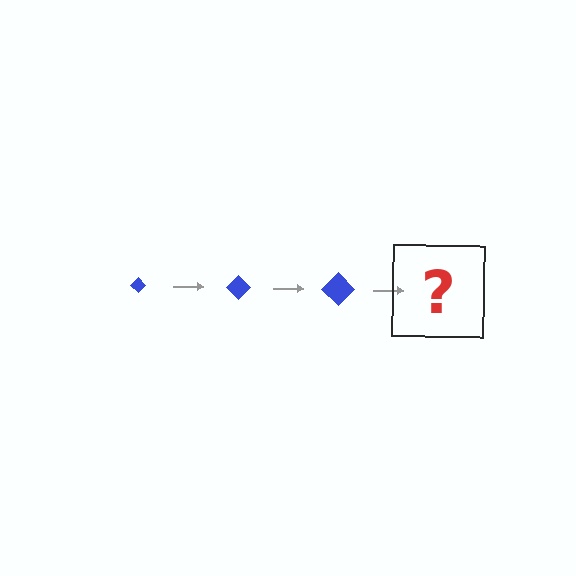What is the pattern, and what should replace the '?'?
The pattern is that the diamond gets progressively larger each step. The '?' should be a blue diamond, larger than the previous one.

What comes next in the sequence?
The next element should be a blue diamond, larger than the previous one.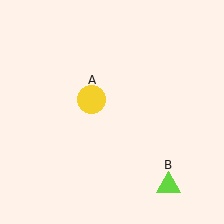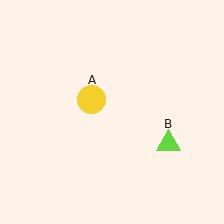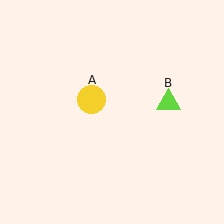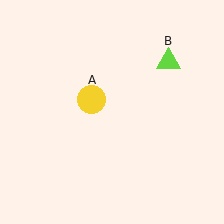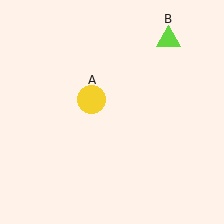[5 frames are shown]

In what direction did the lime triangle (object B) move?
The lime triangle (object B) moved up.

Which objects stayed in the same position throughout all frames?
Yellow circle (object A) remained stationary.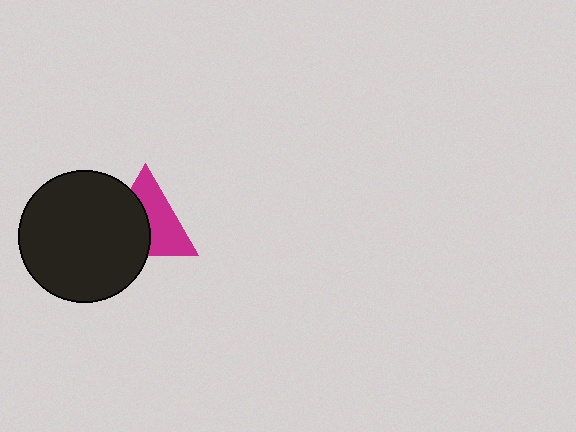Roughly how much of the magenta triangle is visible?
About half of it is visible (roughly 53%).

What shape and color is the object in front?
The object in front is a black circle.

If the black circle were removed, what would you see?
You would see the complete magenta triangle.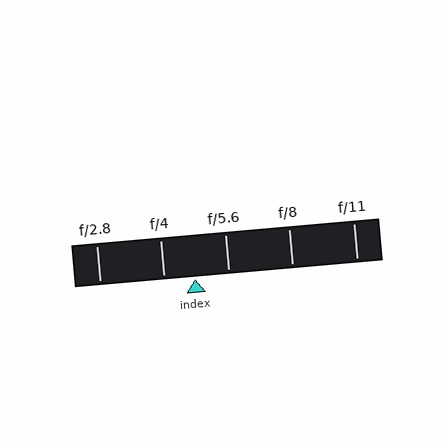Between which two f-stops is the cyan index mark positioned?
The index mark is between f/4 and f/5.6.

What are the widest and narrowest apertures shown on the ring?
The widest aperture shown is f/2.8 and the narrowest is f/11.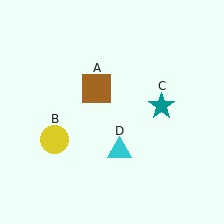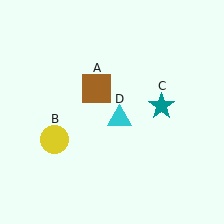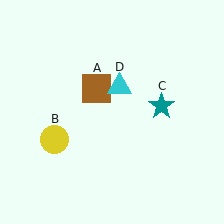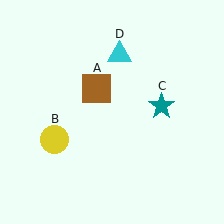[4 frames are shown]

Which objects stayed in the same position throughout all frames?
Brown square (object A) and yellow circle (object B) and teal star (object C) remained stationary.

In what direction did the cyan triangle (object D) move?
The cyan triangle (object D) moved up.